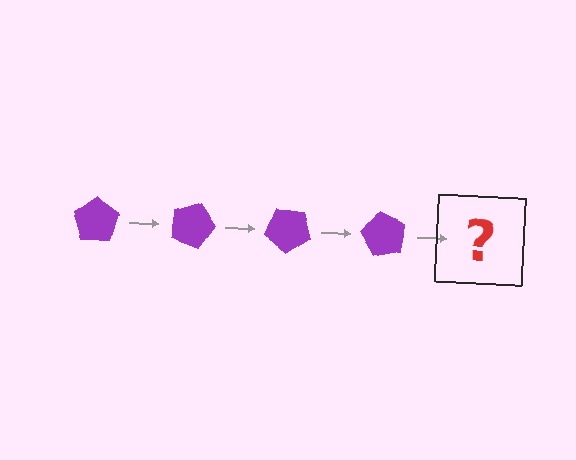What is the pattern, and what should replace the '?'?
The pattern is that the pentagon rotates 20 degrees each step. The '?' should be a purple pentagon rotated 80 degrees.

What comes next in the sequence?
The next element should be a purple pentagon rotated 80 degrees.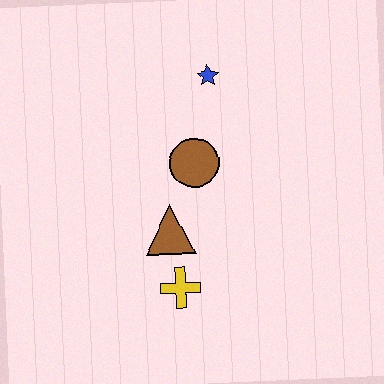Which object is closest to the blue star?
The brown circle is closest to the blue star.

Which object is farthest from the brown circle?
The yellow cross is farthest from the brown circle.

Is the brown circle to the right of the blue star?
No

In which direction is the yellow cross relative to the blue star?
The yellow cross is below the blue star.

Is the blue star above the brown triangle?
Yes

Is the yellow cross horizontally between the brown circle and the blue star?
No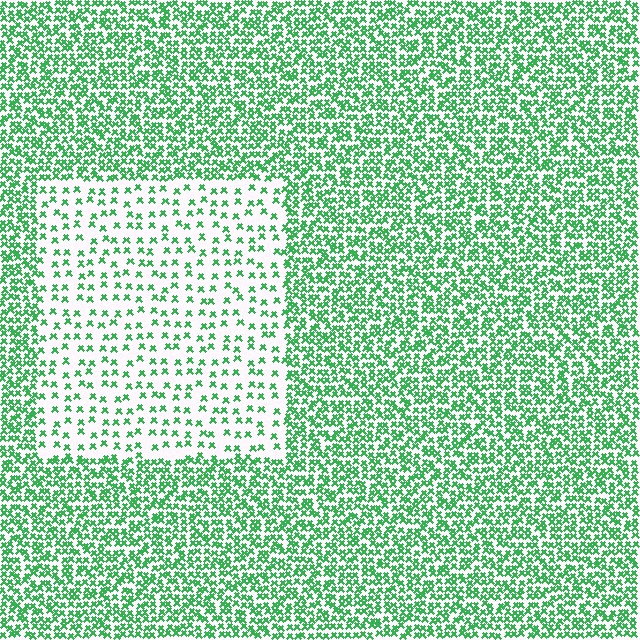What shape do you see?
I see a rectangle.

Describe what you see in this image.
The image contains small green elements arranged at two different densities. A rectangle-shaped region is visible where the elements are less densely packed than the surrounding area.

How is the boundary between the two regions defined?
The boundary is defined by a change in element density (approximately 2.6x ratio). All elements are the same color, size, and shape.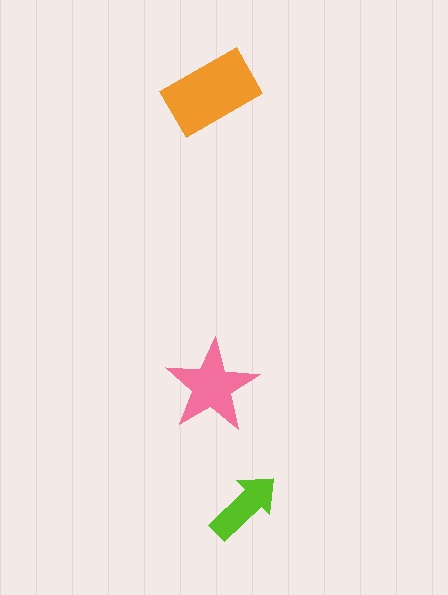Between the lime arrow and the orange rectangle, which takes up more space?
The orange rectangle.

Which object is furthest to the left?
The orange rectangle is leftmost.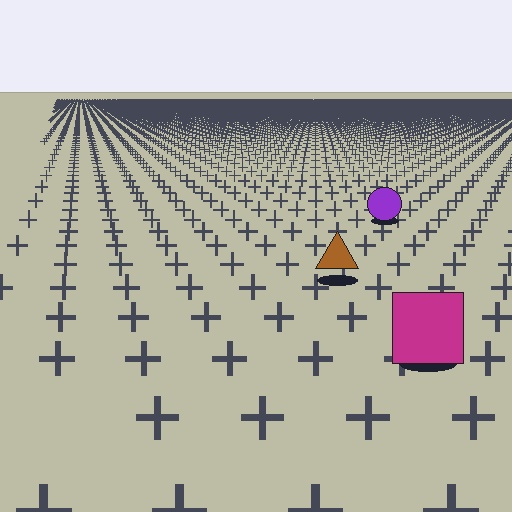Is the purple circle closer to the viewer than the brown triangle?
No. The brown triangle is closer — you can tell from the texture gradient: the ground texture is coarser near it.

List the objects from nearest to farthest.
From nearest to farthest: the magenta square, the brown triangle, the purple circle.